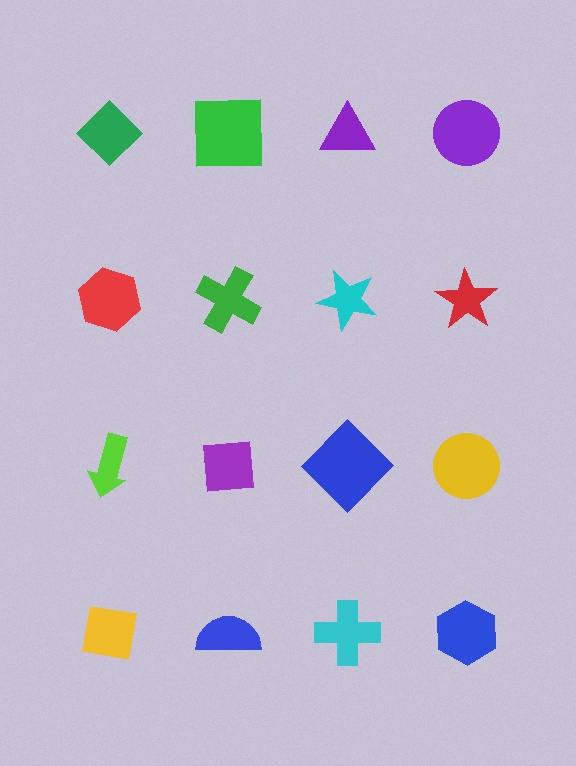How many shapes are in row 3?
4 shapes.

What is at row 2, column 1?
A red hexagon.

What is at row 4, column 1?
A yellow square.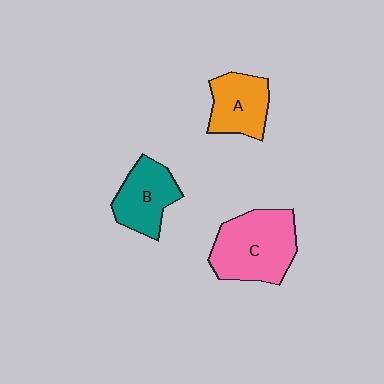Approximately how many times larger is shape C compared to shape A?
Approximately 1.6 times.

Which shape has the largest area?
Shape C (pink).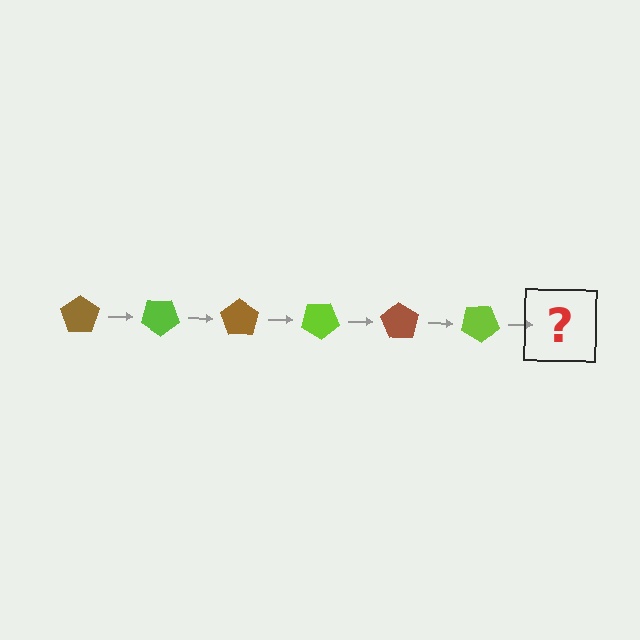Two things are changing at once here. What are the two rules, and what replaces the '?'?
The two rules are that it rotates 35 degrees each step and the color cycles through brown and lime. The '?' should be a brown pentagon, rotated 210 degrees from the start.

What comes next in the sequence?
The next element should be a brown pentagon, rotated 210 degrees from the start.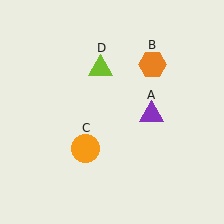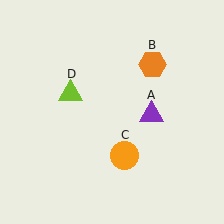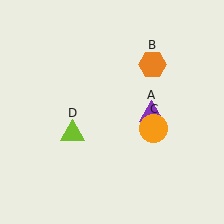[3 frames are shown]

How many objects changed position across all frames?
2 objects changed position: orange circle (object C), lime triangle (object D).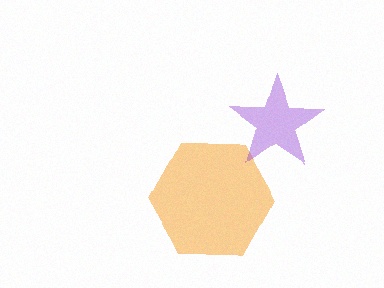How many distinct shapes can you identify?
There are 2 distinct shapes: an orange hexagon, a purple star.